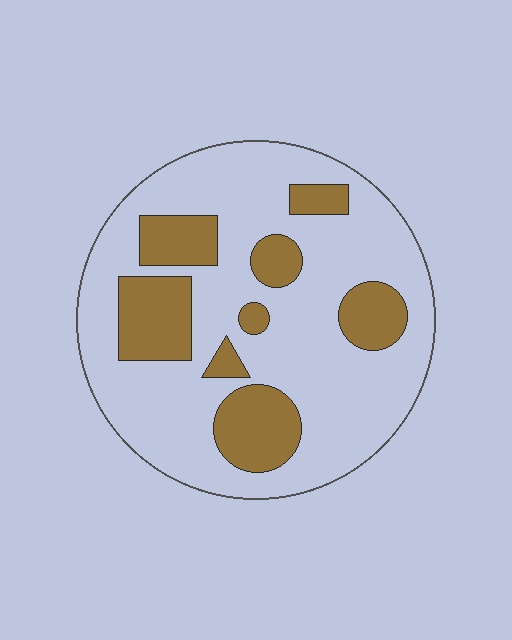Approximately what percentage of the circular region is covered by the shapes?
Approximately 25%.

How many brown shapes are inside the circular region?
8.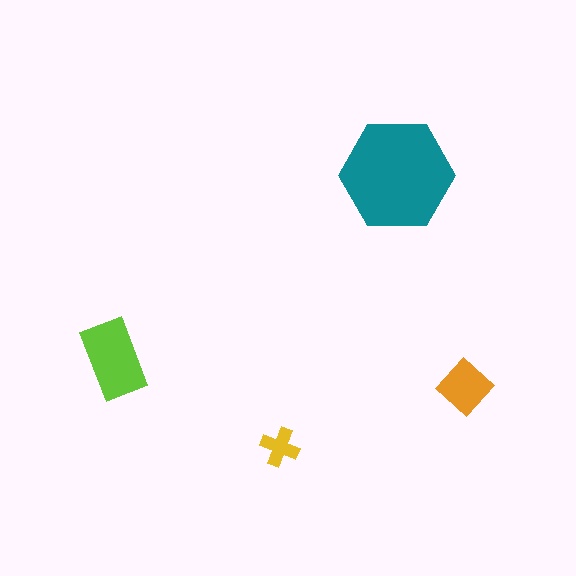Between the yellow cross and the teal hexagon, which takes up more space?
The teal hexagon.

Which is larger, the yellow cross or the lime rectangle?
The lime rectangle.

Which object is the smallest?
The yellow cross.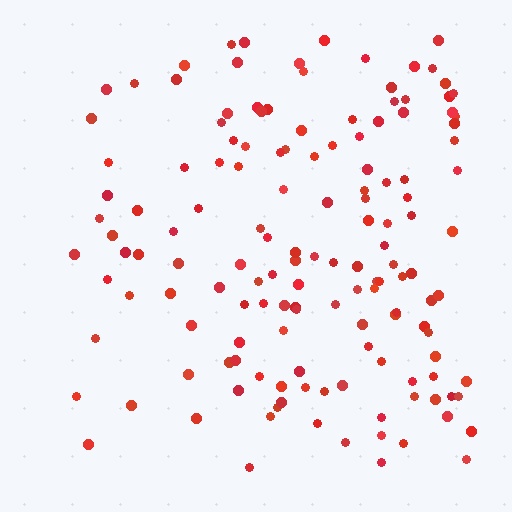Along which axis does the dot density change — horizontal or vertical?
Horizontal.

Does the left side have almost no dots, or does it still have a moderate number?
Still a moderate number, just noticeably fewer than the right.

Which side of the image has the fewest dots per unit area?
The left.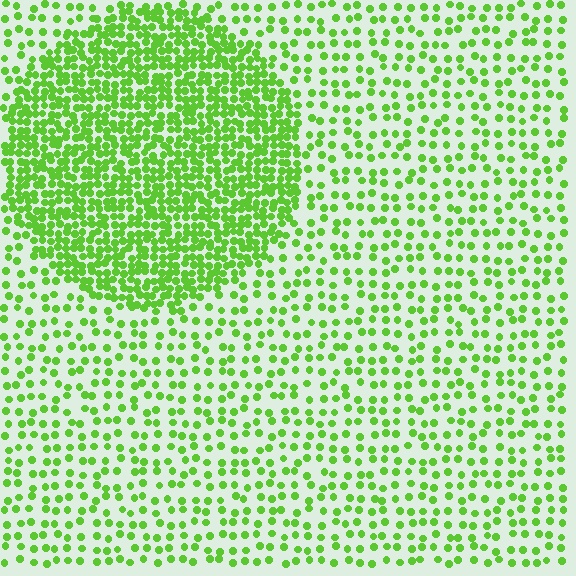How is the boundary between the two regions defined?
The boundary is defined by a change in element density (approximately 2.6x ratio). All elements are the same color, size, and shape.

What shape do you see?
I see a circle.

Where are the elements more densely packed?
The elements are more densely packed inside the circle boundary.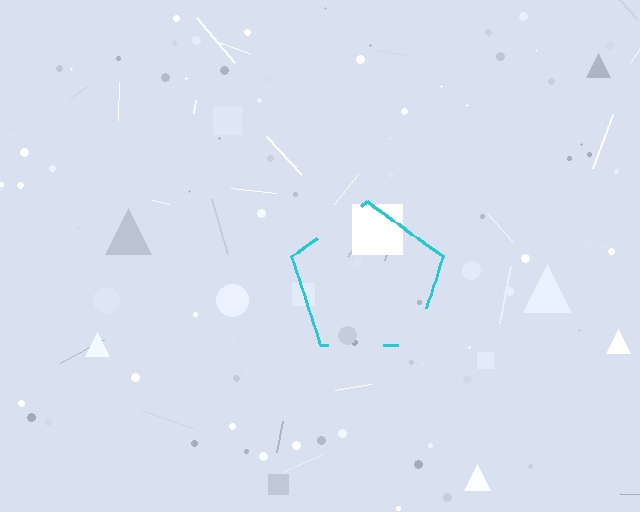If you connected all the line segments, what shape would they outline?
They would outline a pentagon.